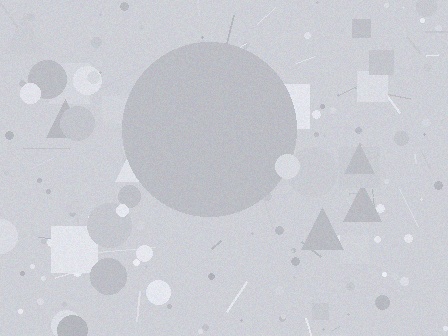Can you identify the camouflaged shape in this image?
The camouflaged shape is a circle.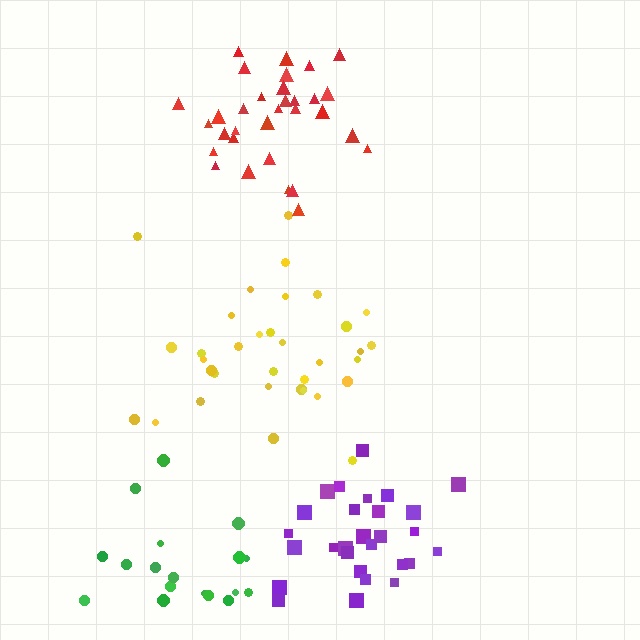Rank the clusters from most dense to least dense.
red, purple, yellow, green.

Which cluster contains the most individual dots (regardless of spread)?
Yellow (34).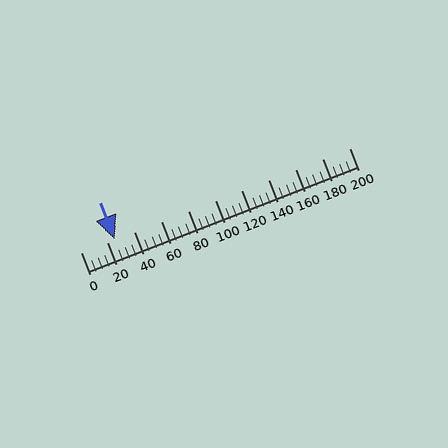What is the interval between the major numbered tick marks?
The major tick marks are spaced 20 units apart.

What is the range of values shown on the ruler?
The ruler shows values from 0 to 200.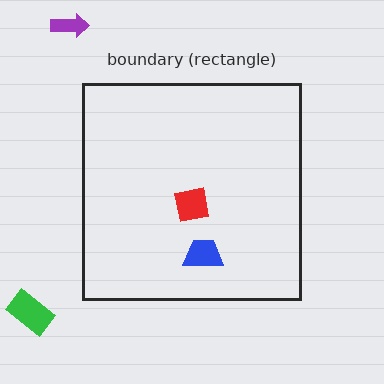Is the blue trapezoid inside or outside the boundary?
Inside.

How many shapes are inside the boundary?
2 inside, 2 outside.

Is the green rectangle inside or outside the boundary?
Outside.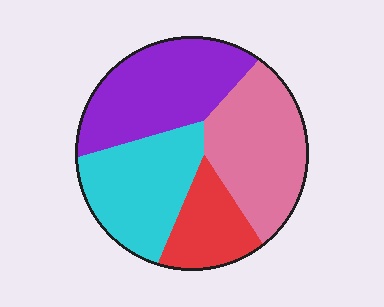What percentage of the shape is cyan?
Cyan takes up about one quarter (1/4) of the shape.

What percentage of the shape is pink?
Pink covers about 30% of the shape.